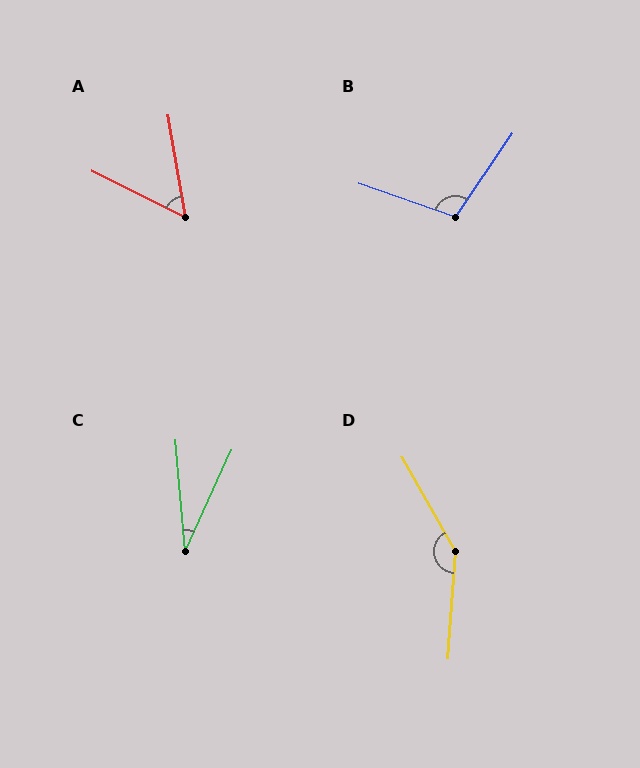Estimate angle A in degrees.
Approximately 54 degrees.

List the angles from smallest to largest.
C (29°), A (54°), B (105°), D (147°).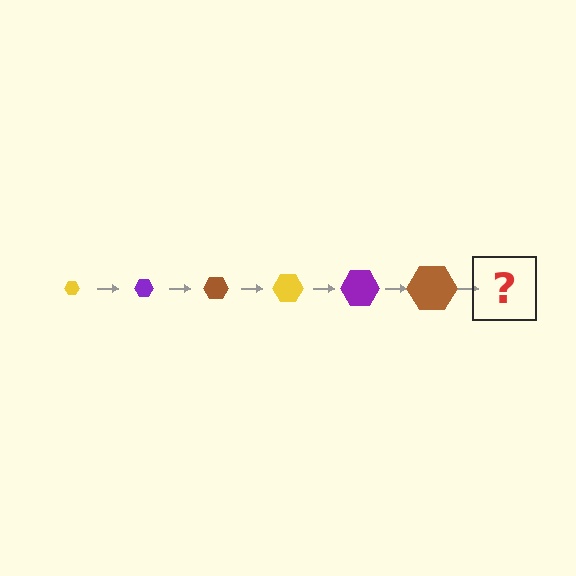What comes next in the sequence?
The next element should be a yellow hexagon, larger than the previous one.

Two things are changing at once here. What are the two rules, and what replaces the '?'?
The two rules are that the hexagon grows larger each step and the color cycles through yellow, purple, and brown. The '?' should be a yellow hexagon, larger than the previous one.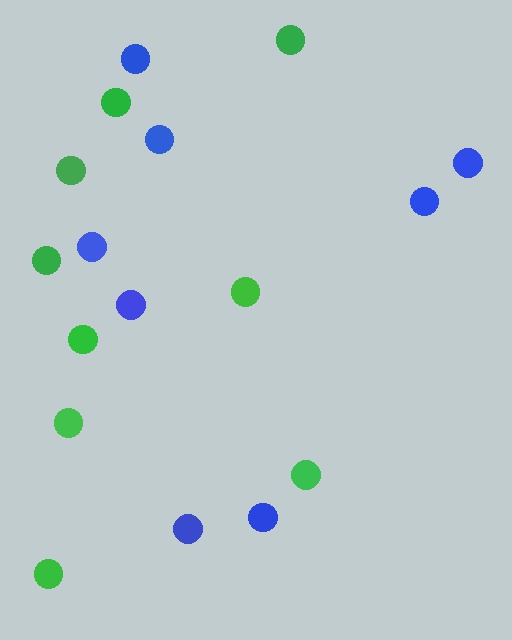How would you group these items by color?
There are 2 groups: one group of blue circles (8) and one group of green circles (9).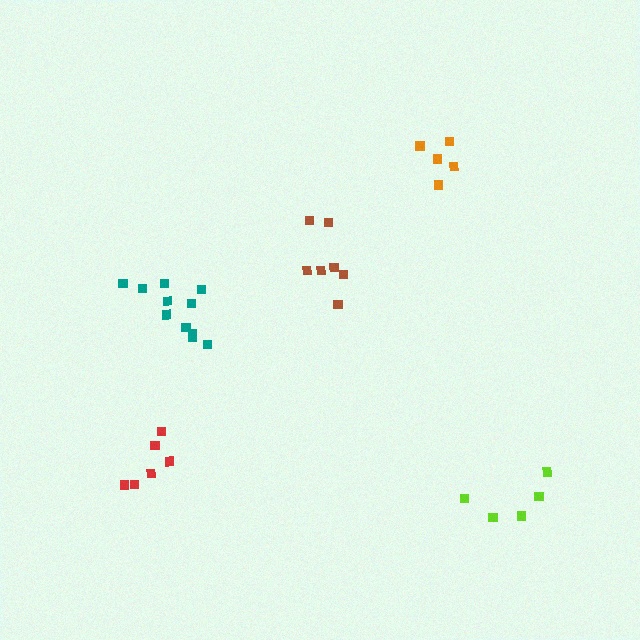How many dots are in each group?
Group 1: 11 dots, Group 2: 5 dots, Group 3: 7 dots, Group 4: 6 dots, Group 5: 5 dots (34 total).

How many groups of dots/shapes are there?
There are 5 groups.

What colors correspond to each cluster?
The clusters are colored: teal, orange, brown, red, lime.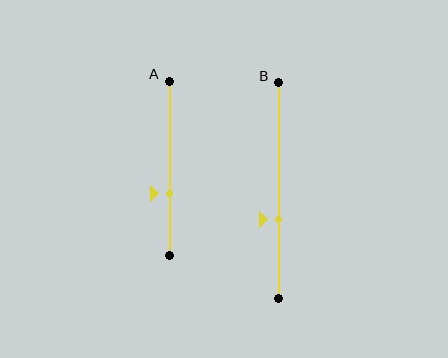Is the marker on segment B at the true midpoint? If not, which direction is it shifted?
No, the marker on segment B is shifted downward by about 14% of the segment length.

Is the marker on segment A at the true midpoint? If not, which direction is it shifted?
No, the marker on segment A is shifted downward by about 15% of the segment length.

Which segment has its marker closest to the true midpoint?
Segment B has its marker closest to the true midpoint.